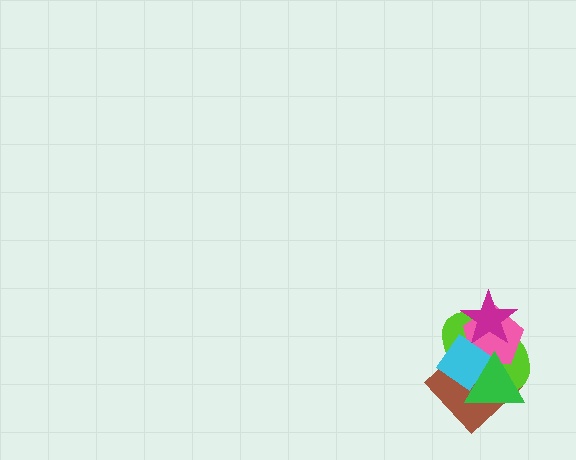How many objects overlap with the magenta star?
3 objects overlap with the magenta star.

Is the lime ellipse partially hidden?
Yes, it is partially covered by another shape.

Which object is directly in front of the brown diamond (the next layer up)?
The lime ellipse is directly in front of the brown diamond.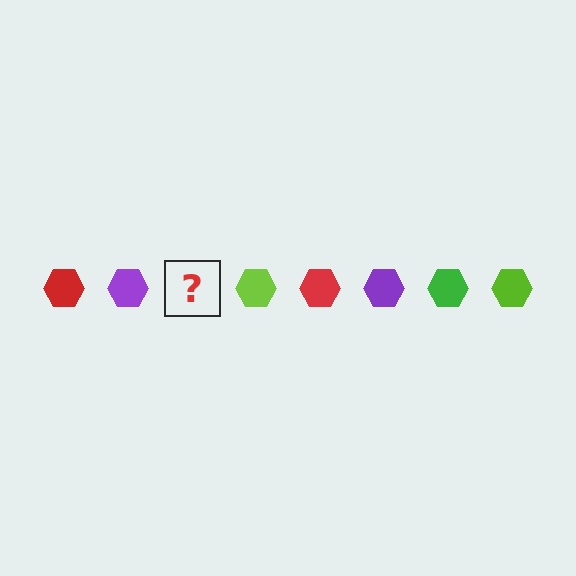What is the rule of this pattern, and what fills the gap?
The rule is that the pattern cycles through red, purple, green, lime hexagons. The gap should be filled with a green hexagon.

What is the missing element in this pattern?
The missing element is a green hexagon.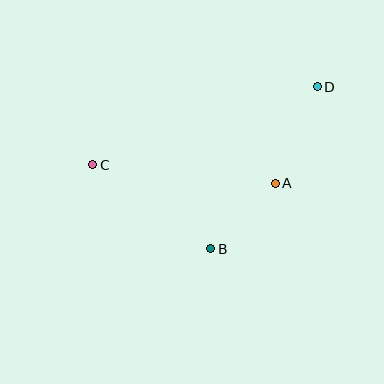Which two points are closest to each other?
Points A and B are closest to each other.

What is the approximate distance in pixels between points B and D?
The distance between B and D is approximately 194 pixels.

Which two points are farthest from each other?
Points C and D are farthest from each other.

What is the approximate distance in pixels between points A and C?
The distance between A and C is approximately 184 pixels.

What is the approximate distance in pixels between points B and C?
The distance between B and C is approximately 145 pixels.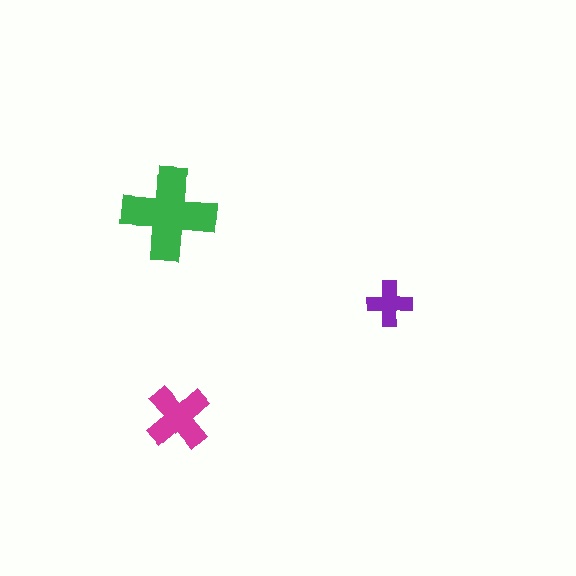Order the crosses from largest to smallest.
the green one, the magenta one, the purple one.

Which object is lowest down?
The magenta cross is bottommost.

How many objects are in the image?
There are 3 objects in the image.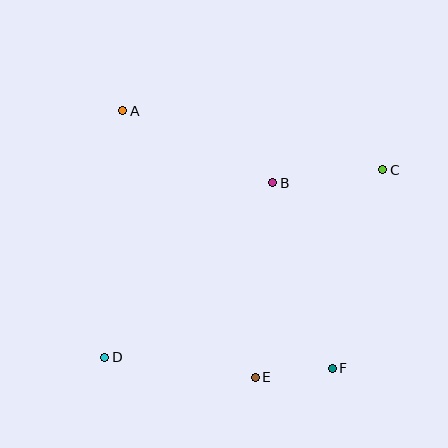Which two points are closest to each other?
Points E and F are closest to each other.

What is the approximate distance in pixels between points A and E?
The distance between A and E is approximately 297 pixels.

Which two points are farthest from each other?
Points C and D are farthest from each other.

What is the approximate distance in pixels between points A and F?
The distance between A and F is approximately 332 pixels.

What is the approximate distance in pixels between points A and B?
The distance between A and B is approximately 167 pixels.